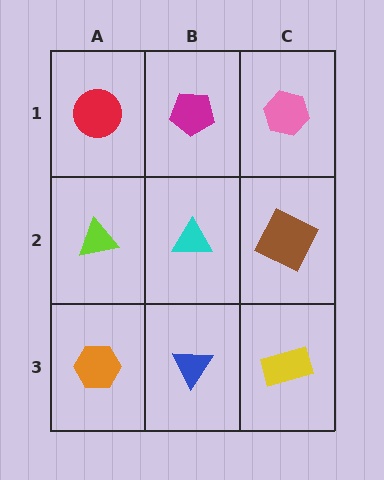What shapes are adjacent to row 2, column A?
A red circle (row 1, column A), an orange hexagon (row 3, column A), a cyan triangle (row 2, column B).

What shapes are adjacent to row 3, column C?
A brown square (row 2, column C), a blue triangle (row 3, column B).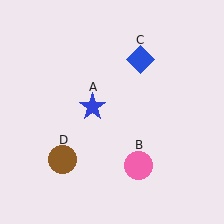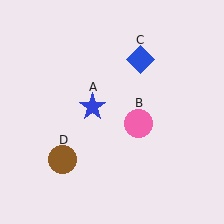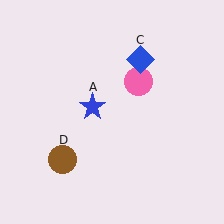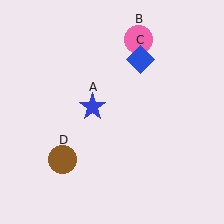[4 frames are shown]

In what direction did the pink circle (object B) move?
The pink circle (object B) moved up.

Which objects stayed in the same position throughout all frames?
Blue star (object A) and blue diamond (object C) and brown circle (object D) remained stationary.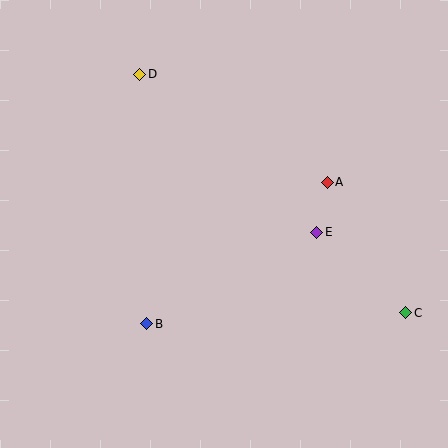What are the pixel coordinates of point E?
Point E is at (317, 232).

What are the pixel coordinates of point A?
Point A is at (327, 182).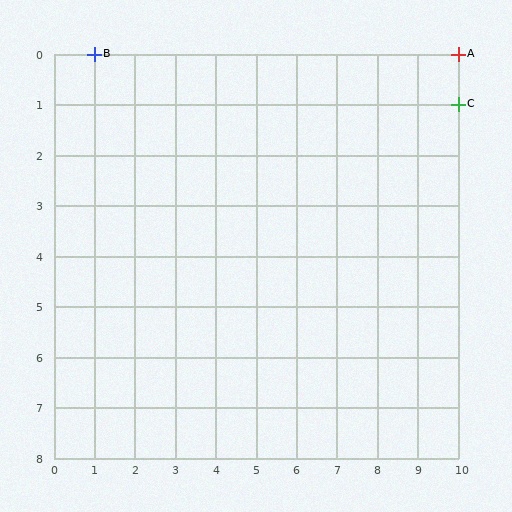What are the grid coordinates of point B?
Point B is at grid coordinates (1, 0).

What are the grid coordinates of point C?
Point C is at grid coordinates (10, 1).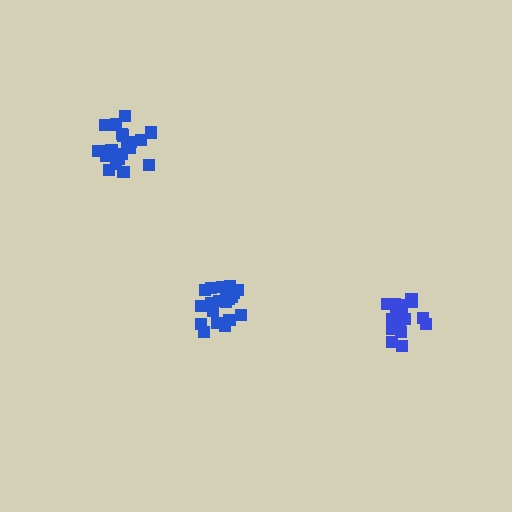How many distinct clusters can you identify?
There are 3 distinct clusters.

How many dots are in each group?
Group 1: 21 dots, Group 2: 21 dots, Group 3: 16 dots (58 total).